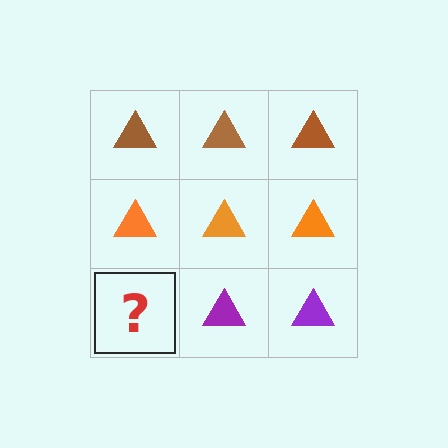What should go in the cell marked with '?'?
The missing cell should contain a purple triangle.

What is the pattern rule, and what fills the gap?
The rule is that each row has a consistent color. The gap should be filled with a purple triangle.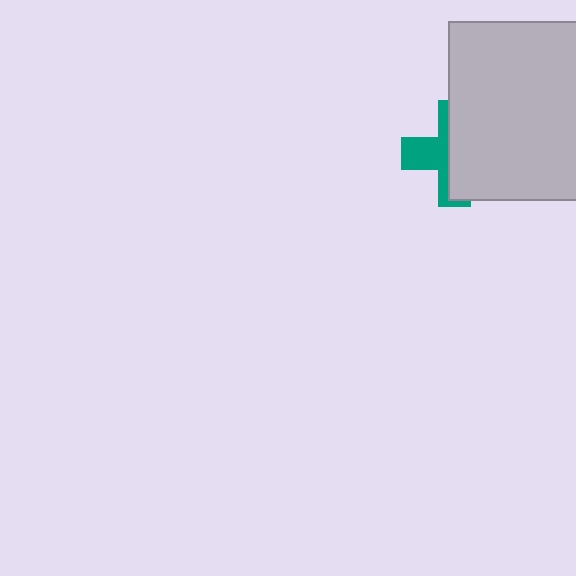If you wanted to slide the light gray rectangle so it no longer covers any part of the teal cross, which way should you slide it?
Slide it right — that is the most direct way to separate the two shapes.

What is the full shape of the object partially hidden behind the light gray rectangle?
The partially hidden object is a teal cross.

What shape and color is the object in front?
The object in front is a light gray rectangle.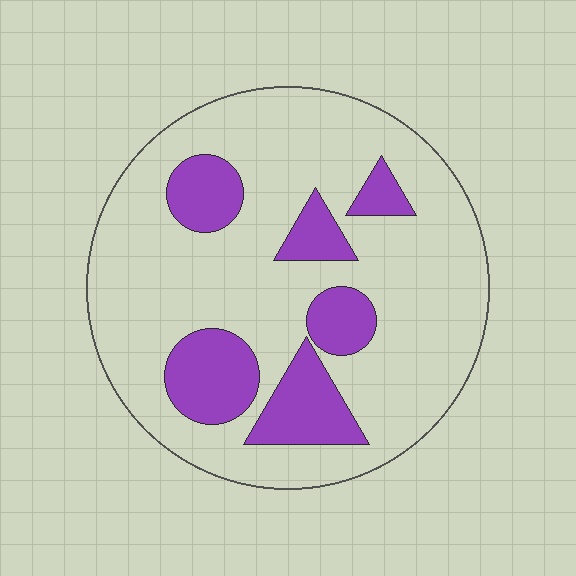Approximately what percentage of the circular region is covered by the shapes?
Approximately 20%.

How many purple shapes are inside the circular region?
6.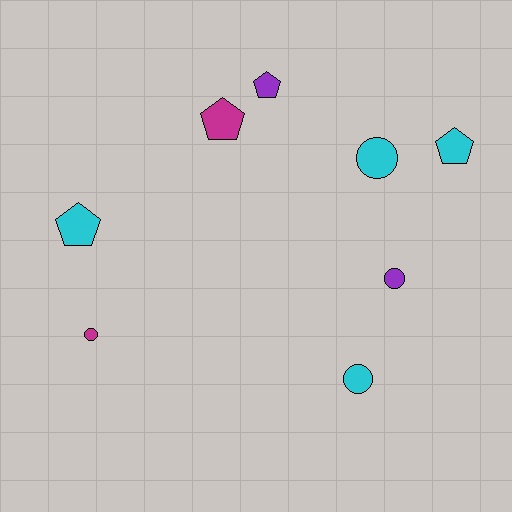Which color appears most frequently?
Cyan, with 4 objects.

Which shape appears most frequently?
Circle, with 4 objects.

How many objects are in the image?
There are 8 objects.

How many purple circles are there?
There is 1 purple circle.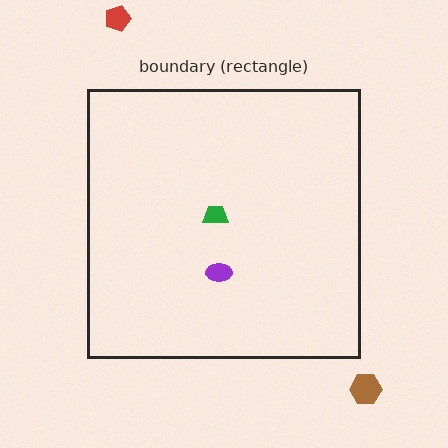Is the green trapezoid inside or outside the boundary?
Inside.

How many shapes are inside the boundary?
2 inside, 2 outside.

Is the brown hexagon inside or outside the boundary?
Outside.